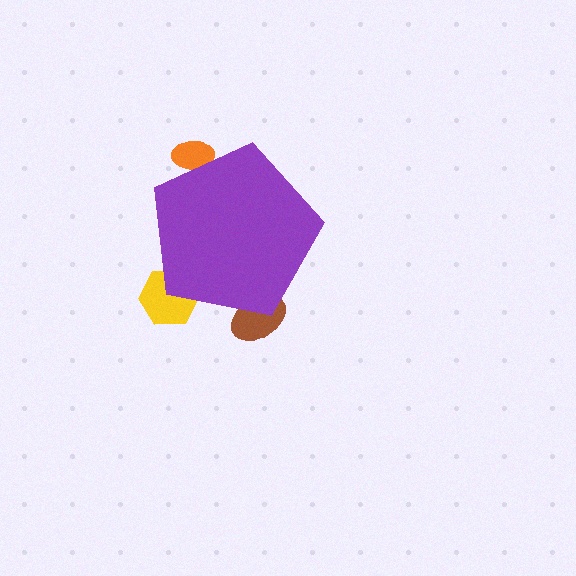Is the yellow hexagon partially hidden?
Yes, the yellow hexagon is partially hidden behind the purple pentagon.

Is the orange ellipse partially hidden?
Yes, the orange ellipse is partially hidden behind the purple pentagon.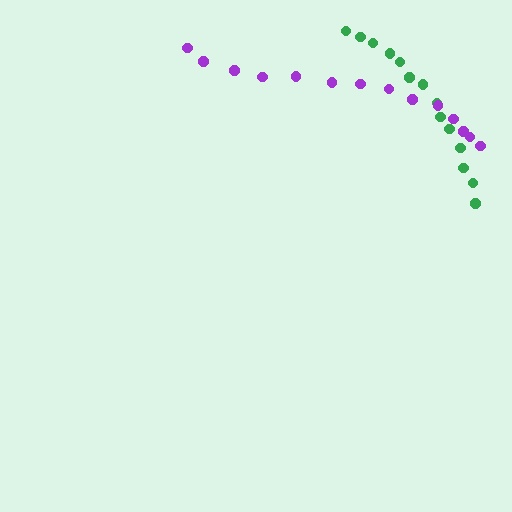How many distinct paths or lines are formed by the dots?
There are 2 distinct paths.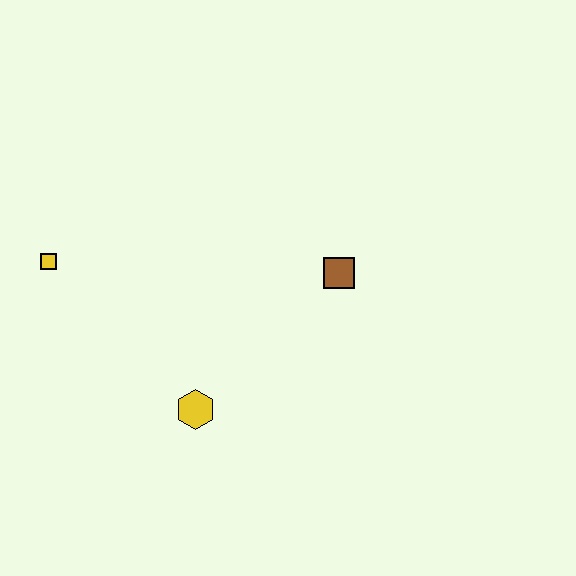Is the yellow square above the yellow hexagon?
Yes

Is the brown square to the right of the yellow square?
Yes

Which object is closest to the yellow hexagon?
The brown square is closest to the yellow hexagon.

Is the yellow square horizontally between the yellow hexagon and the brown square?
No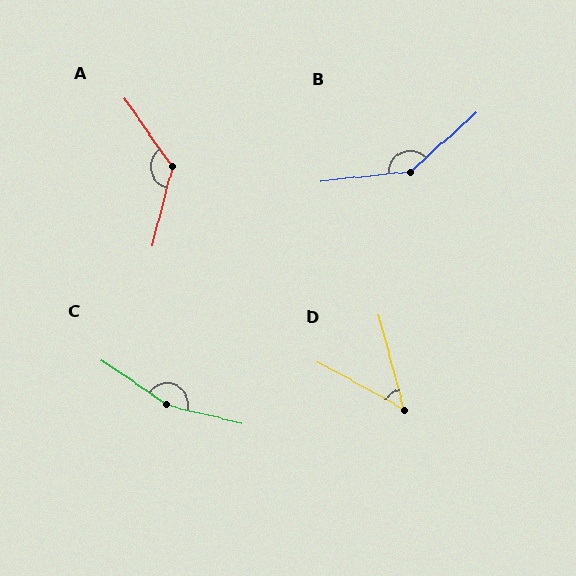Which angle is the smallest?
D, at approximately 46 degrees.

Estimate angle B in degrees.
Approximately 144 degrees.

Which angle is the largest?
C, at approximately 160 degrees.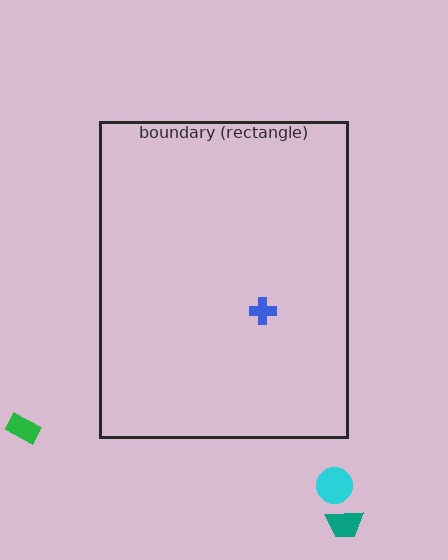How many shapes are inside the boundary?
1 inside, 3 outside.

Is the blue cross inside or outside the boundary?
Inside.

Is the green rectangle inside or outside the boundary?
Outside.